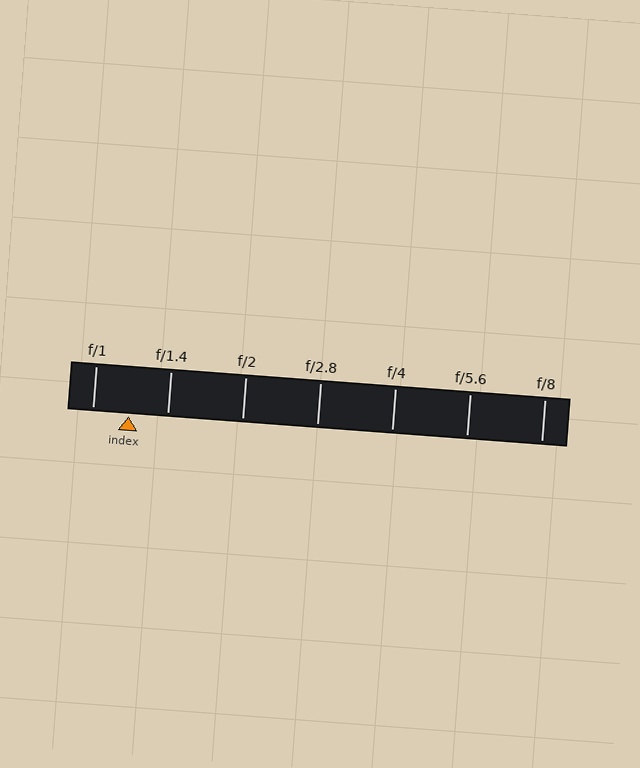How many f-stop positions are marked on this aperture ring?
There are 7 f-stop positions marked.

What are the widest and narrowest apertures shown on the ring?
The widest aperture shown is f/1 and the narrowest is f/8.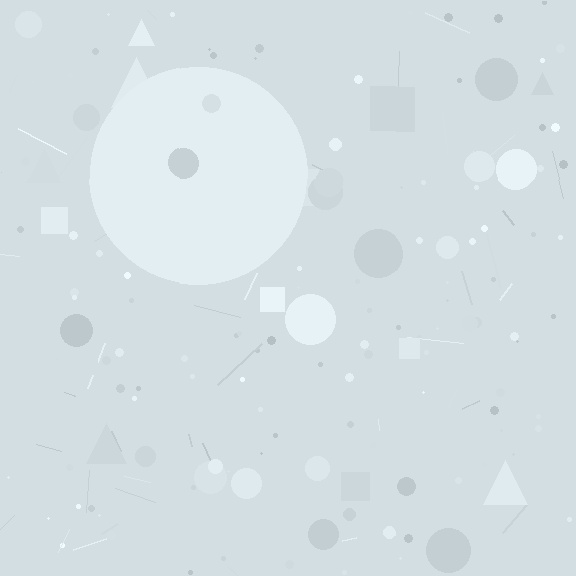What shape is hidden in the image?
A circle is hidden in the image.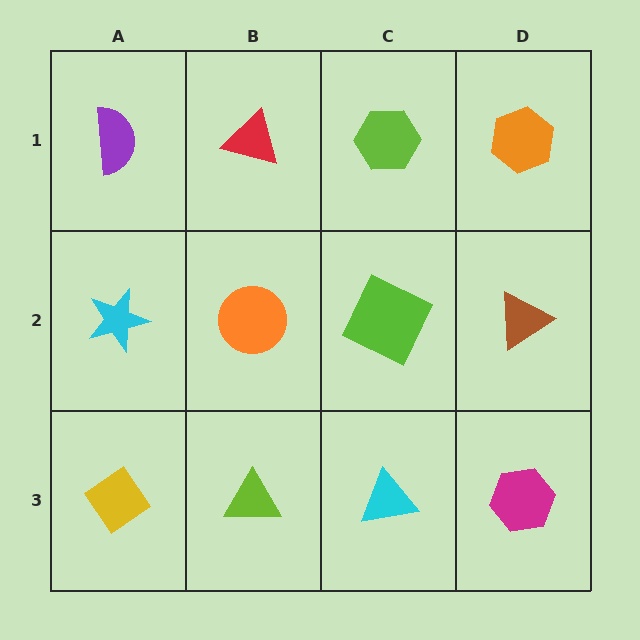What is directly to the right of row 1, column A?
A red triangle.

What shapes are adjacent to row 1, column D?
A brown triangle (row 2, column D), a lime hexagon (row 1, column C).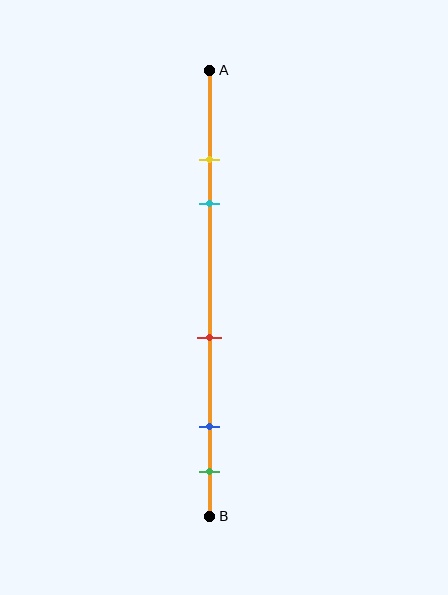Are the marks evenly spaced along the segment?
No, the marks are not evenly spaced.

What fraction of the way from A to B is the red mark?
The red mark is approximately 60% (0.6) of the way from A to B.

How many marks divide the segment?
There are 5 marks dividing the segment.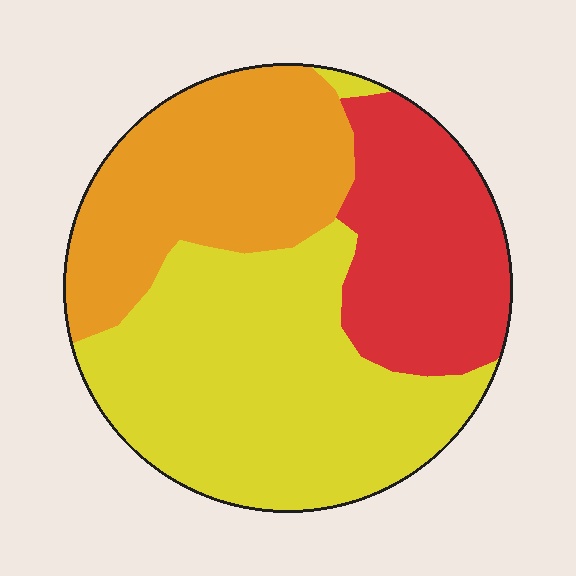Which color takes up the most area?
Yellow, at roughly 45%.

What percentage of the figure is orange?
Orange covers about 30% of the figure.